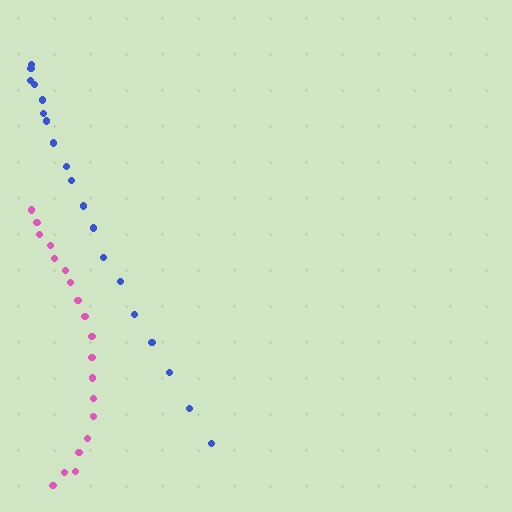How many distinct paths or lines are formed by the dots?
There are 2 distinct paths.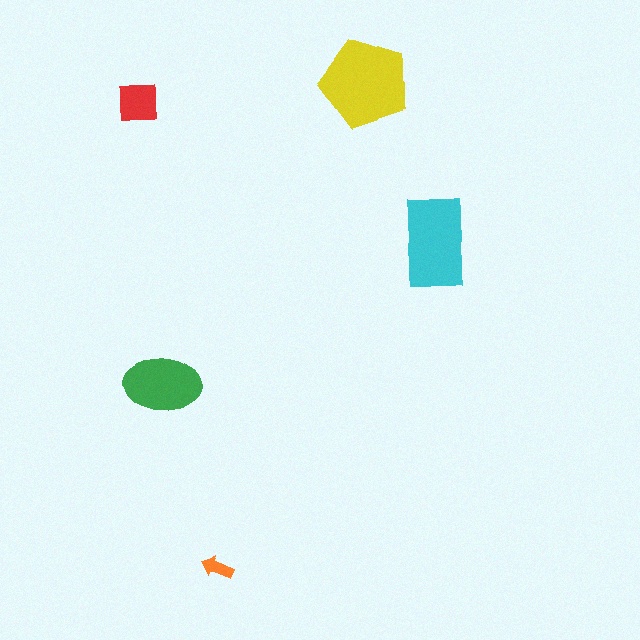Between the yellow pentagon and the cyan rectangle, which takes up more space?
The yellow pentagon.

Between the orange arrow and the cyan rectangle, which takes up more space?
The cyan rectangle.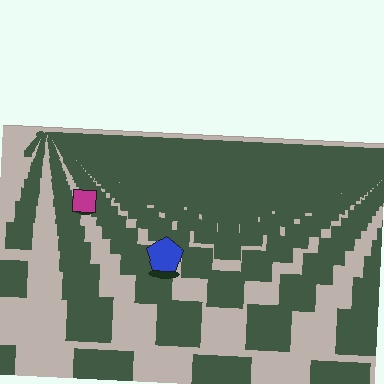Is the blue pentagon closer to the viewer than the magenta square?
Yes. The blue pentagon is closer — you can tell from the texture gradient: the ground texture is coarser near it.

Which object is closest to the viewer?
The blue pentagon is closest. The texture marks near it are larger and more spread out.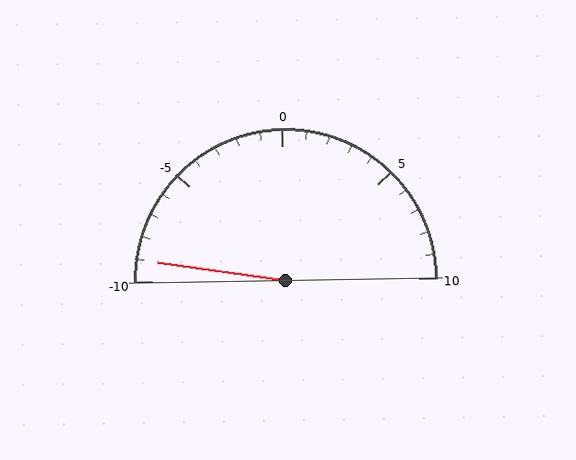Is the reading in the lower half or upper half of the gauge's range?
The reading is in the lower half of the range (-10 to 10).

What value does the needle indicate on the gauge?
The needle indicates approximately -9.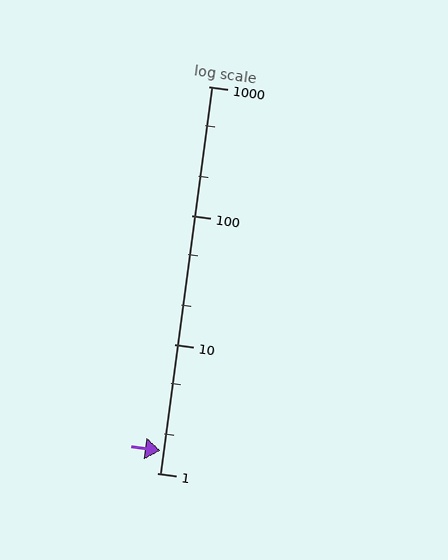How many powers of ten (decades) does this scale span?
The scale spans 3 decades, from 1 to 1000.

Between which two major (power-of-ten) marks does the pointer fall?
The pointer is between 1 and 10.